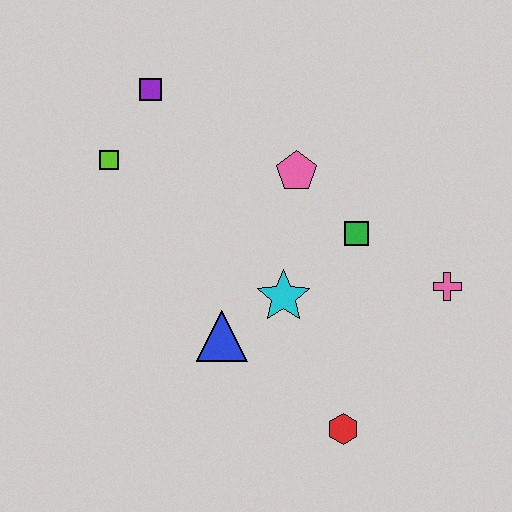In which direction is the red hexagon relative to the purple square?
The red hexagon is below the purple square.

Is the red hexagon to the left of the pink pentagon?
No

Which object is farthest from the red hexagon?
The purple square is farthest from the red hexagon.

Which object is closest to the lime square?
The purple square is closest to the lime square.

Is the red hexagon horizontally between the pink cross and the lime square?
Yes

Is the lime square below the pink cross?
No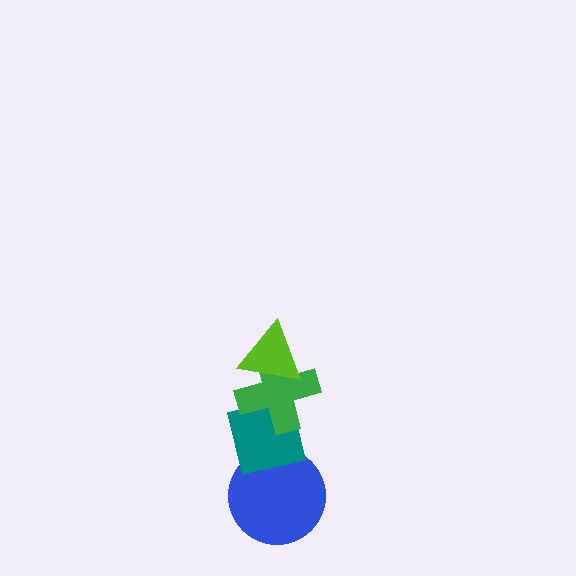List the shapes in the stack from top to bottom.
From top to bottom: the lime triangle, the green cross, the teal square, the blue circle.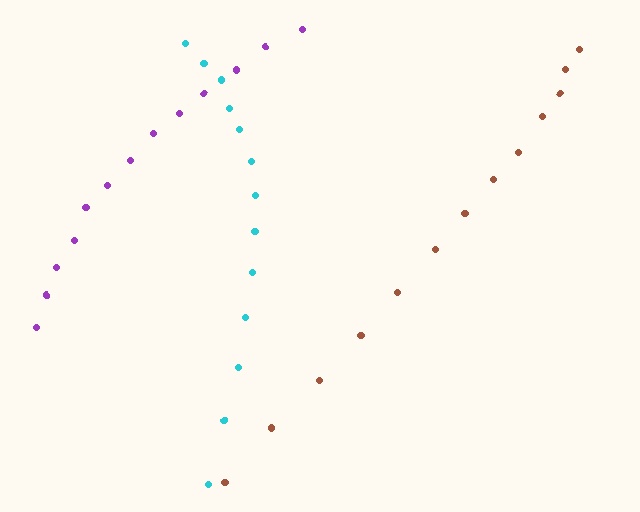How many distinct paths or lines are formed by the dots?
There are 3 distinct paths.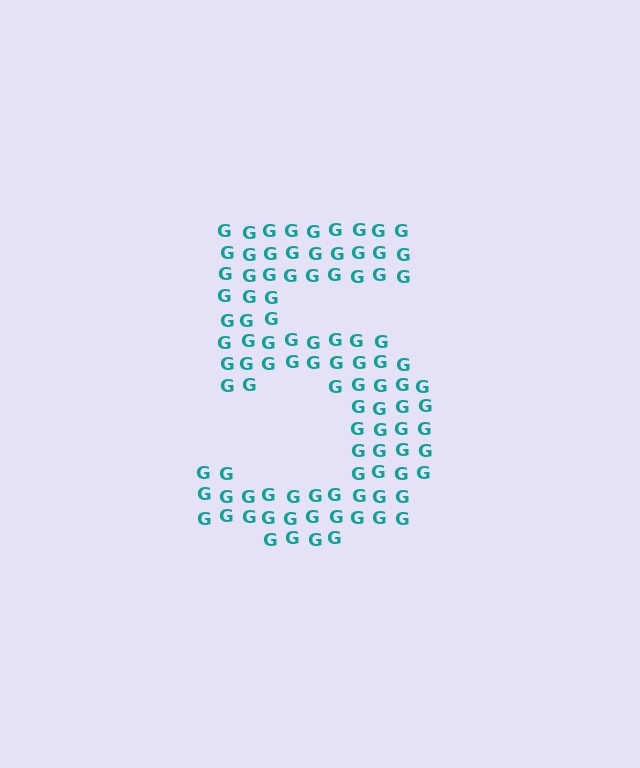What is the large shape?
The large shape is the digit 5.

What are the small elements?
The small elements are letter G's.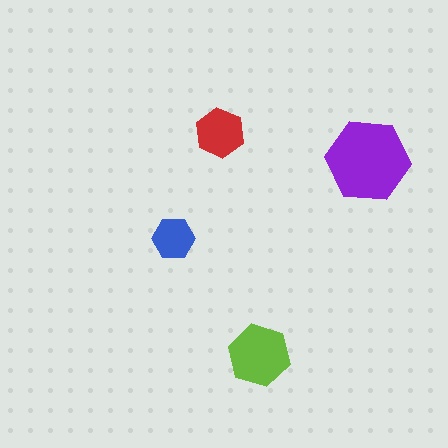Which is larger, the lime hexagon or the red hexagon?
The lime one.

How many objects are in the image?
There are 4 objects in the image.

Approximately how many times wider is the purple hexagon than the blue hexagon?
About 2 times wider.